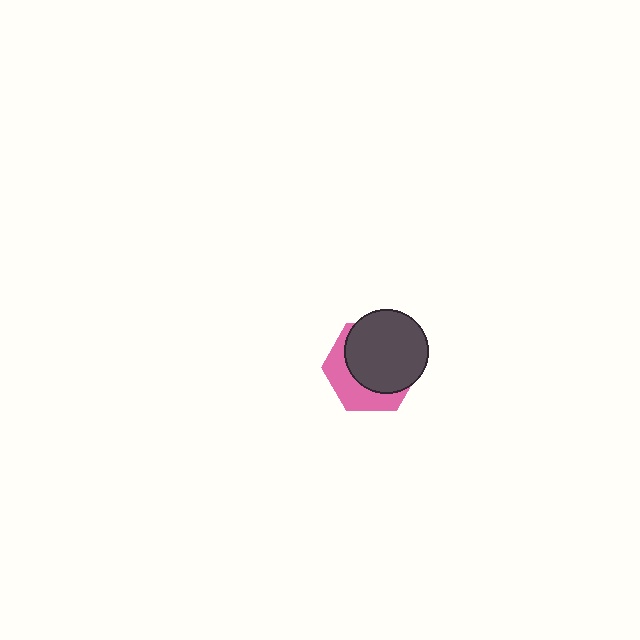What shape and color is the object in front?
The object in front is a dark gray circle.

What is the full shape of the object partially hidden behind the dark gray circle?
The partially hidden object is a pink hexagon.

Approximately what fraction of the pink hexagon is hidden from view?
Roughly 63% of the pink hexagon is hidden behind the dark gray circle.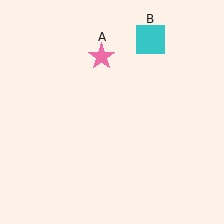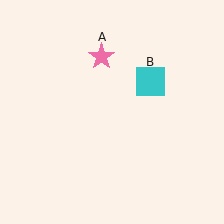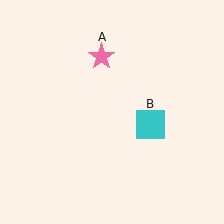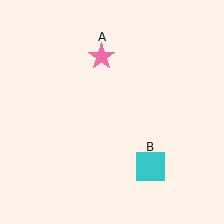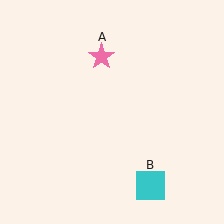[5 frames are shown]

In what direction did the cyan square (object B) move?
The cyan square (object B) moved down.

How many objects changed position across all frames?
1 object changed position: cyan square (object B).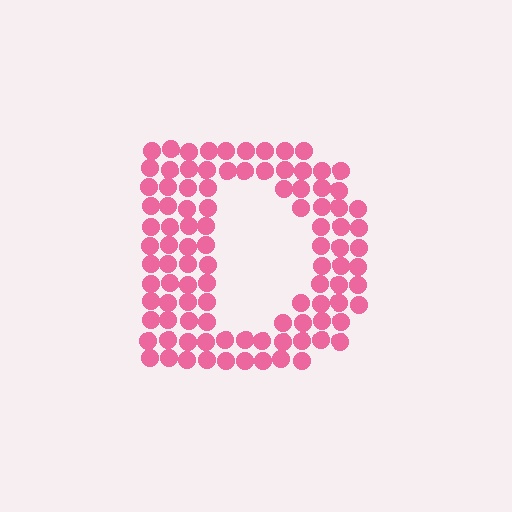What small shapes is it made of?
It is made of small circles.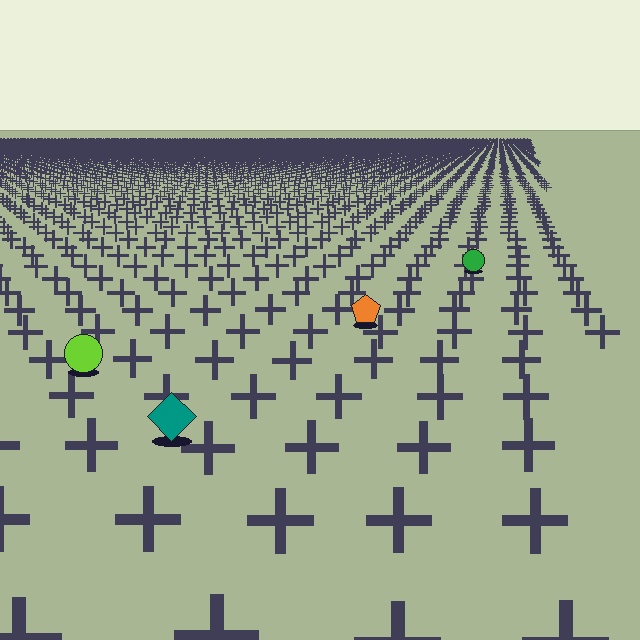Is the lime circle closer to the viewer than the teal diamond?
No. The teal diamond is closer — you can tell from the texture gradient: the ground texture is coarser near it.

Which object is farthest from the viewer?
The green circle is farthest from the viewer. It appears smaller and the ground texture around it is denser.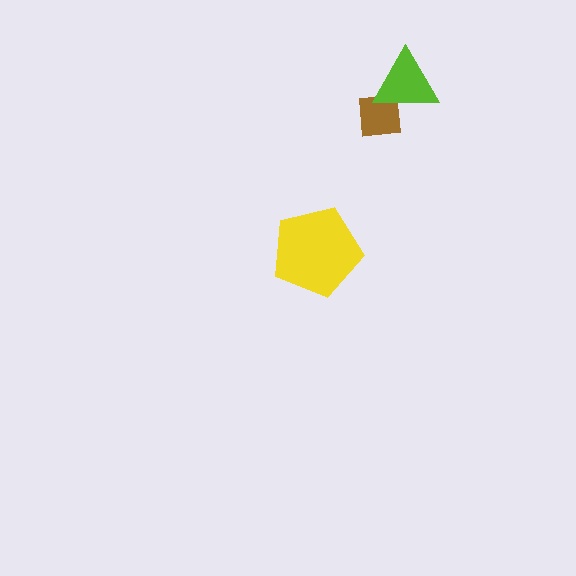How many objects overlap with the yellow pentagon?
0 objects overlap with the yellow pentagon.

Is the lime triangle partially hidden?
No, no other shape covers it.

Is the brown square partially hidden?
Yes, it is partially covered by another shape.